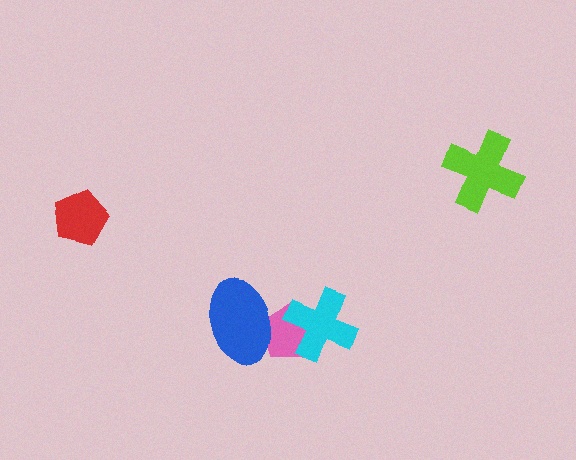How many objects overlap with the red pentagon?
0 objects overlap with the red pentagon.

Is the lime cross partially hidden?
No, no other shape covers it.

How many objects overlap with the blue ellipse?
1 object overlaps with the blue ellipse.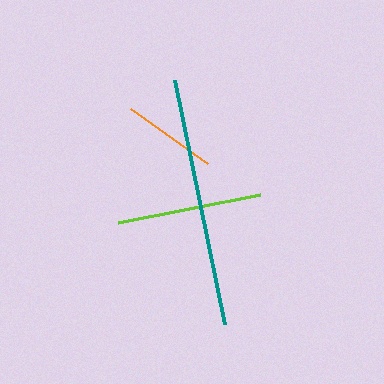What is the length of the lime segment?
The lime segment is approximately 145 pixels long.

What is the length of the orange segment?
The orange segment is approximately 94 pixels long.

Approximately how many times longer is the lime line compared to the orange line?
The lime line is approximately 1.5 times the length of the orange line.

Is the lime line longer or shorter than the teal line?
The teal line is longer than the lime line.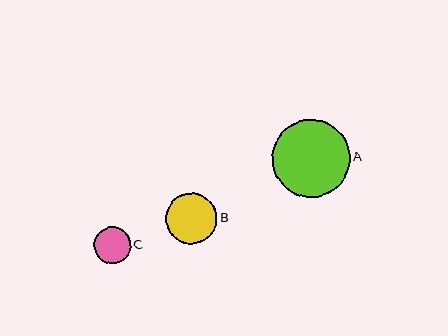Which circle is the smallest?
Circle C is the smallest with a size of approximately 37 pixels.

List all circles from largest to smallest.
From largest to smallest: A, B, C.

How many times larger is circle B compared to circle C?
Circle B is approximately 1.4 times the size of circle C.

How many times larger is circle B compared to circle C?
Circle B is approximately 1.4 times the size of circle C.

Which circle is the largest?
Circle A is the largest with a size of approximately 78 pixels.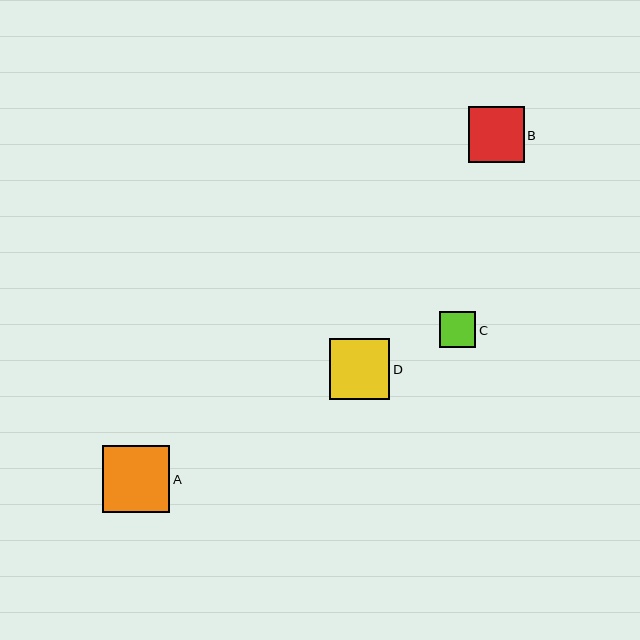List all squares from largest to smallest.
From largest to smallest: A, D, B, C.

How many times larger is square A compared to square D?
Square A is approximately 1.1 times the size of square D.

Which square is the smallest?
Square C is the smallest with a size of approximately 36 pixels.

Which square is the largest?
Square A is the largest with a size of approximately 67 pixels.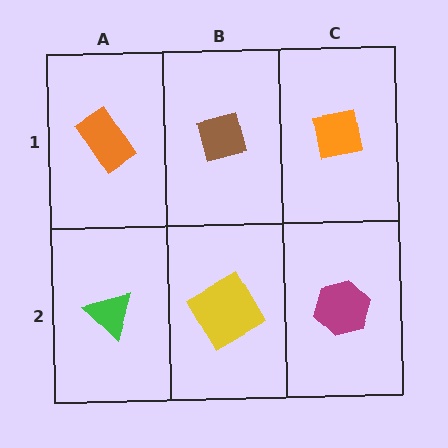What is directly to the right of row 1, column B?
An orange square.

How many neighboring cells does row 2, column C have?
2.